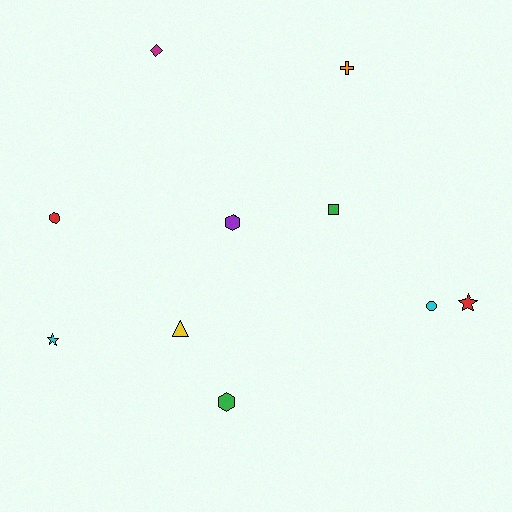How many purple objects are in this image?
There is 1 purple object.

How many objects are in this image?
There are 10 objects.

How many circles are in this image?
There are 2 circles.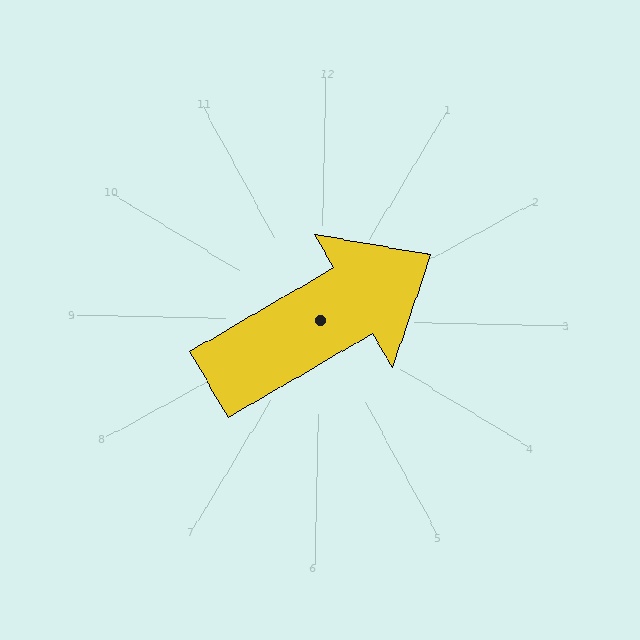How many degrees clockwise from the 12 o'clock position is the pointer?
Approximately 59 degrees.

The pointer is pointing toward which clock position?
Roughly 2 o'clock.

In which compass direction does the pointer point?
Northeast.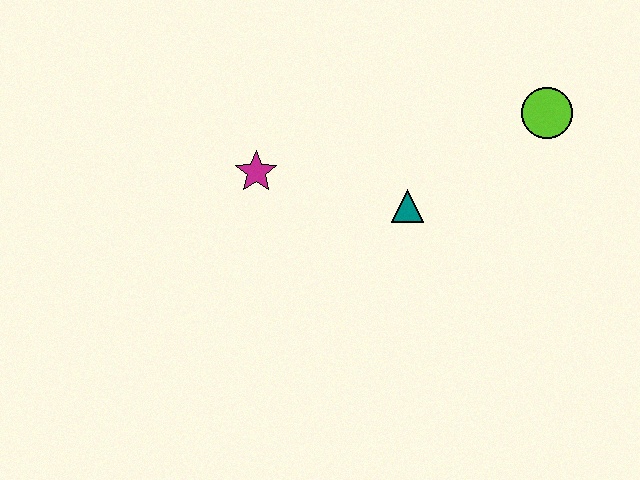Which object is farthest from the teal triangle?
The lime circle is farthest from the teal triangle.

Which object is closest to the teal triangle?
The magenta star is closest to the teal triangle.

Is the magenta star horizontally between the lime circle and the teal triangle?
No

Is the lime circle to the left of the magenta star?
No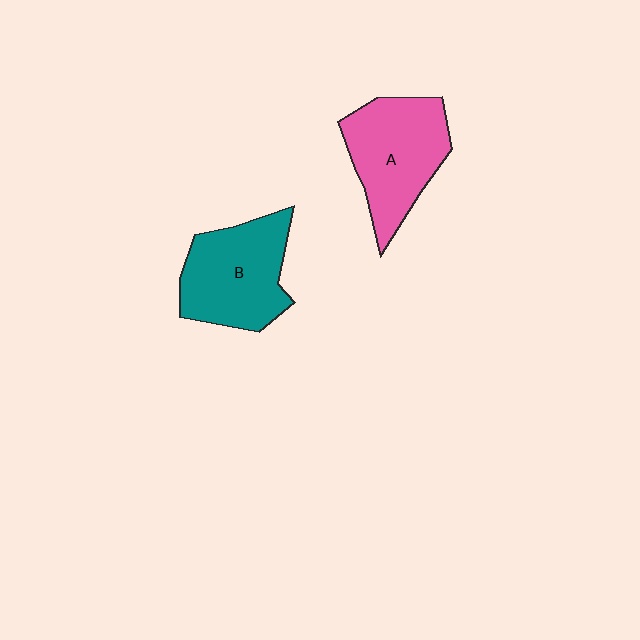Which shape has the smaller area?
Shape B (teal).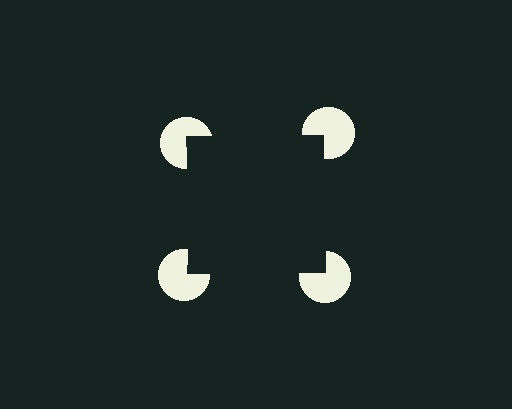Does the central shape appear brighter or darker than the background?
It typically appears slightly darker than the background, even though no actual brightness change is drawn.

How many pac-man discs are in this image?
There are 4 — one at each vertex of the illusory square.